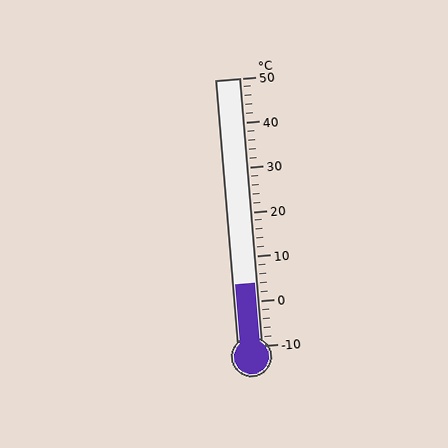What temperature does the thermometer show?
The thermometer shows approximately 4°C.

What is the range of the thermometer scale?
The thermometer scale ranges from -10°C to 50°C.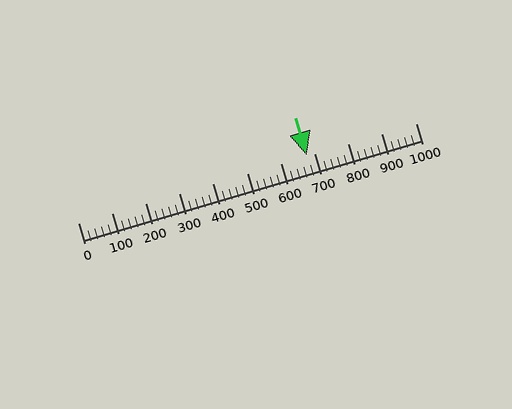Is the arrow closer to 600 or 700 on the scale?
The arrow is closer to 700.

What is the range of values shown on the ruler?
The ruler shows values from 0 to 1000.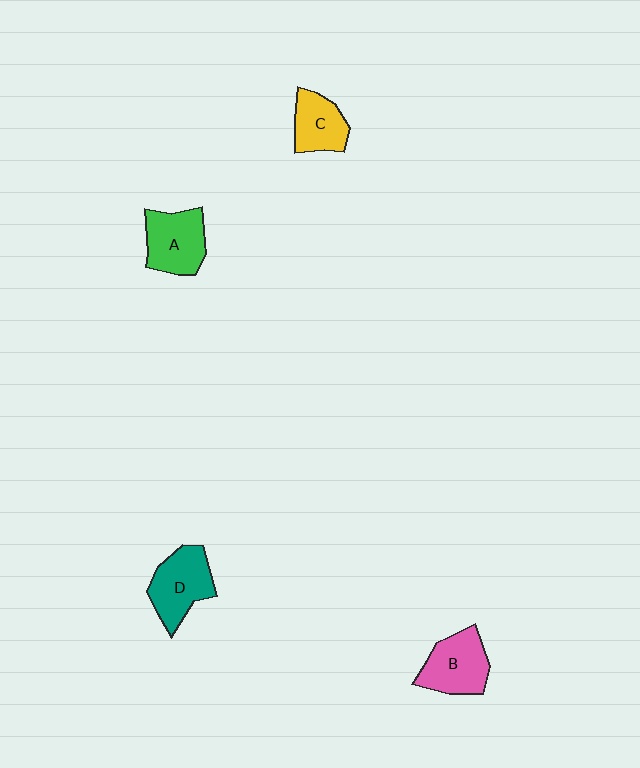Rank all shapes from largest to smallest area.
From largest to smallest: D (teal), B (pink), A (green), C (yellow).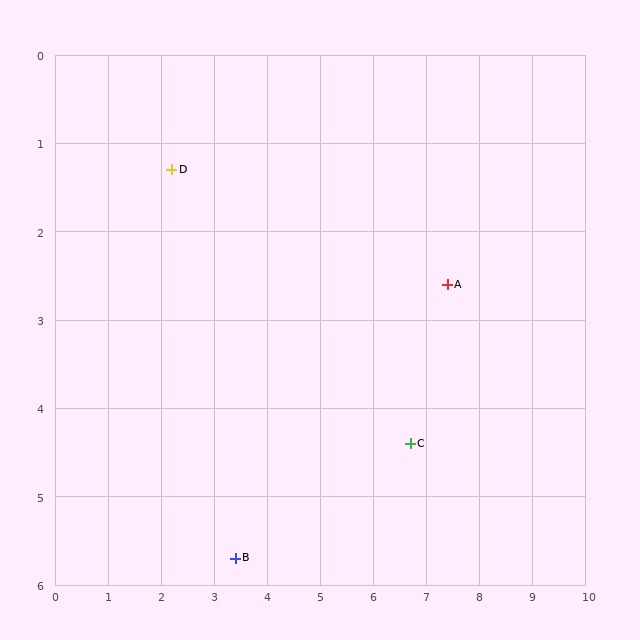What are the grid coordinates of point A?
Point A is at approximately (7.4, 2.6).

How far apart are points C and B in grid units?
Points C and B are about 3.5 grid units apart.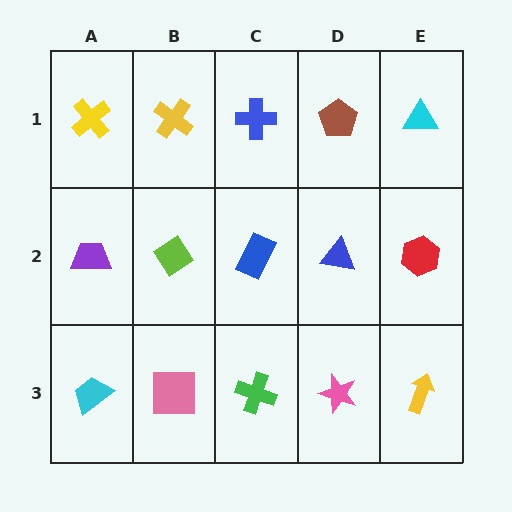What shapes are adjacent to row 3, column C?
A blue rectangle (row 2, column C), a pink square (row 3, column B), a pink star (row 3, column D).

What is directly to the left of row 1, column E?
A brown pentagon.